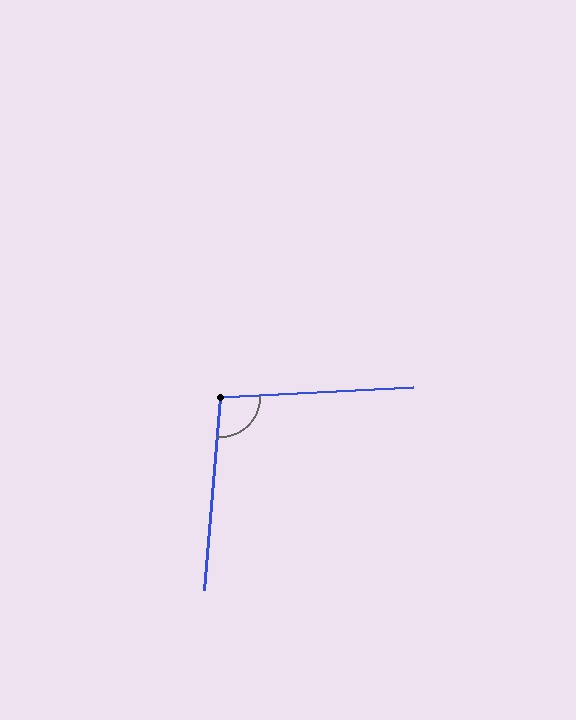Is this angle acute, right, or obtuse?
It is obtuse.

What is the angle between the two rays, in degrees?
Approximately 98 degrees.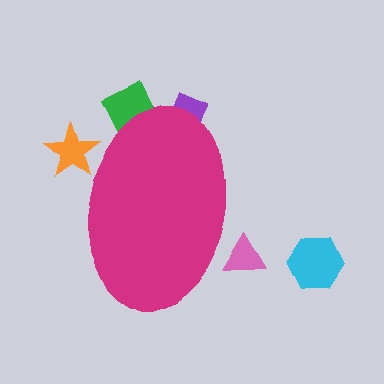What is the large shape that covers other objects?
A magenta ellipse.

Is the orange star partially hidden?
Yes, the orange star is partially hidden behind the magenta ellipse.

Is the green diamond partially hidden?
Yes, the green diamond is partially hidden behind the magenta ellipse.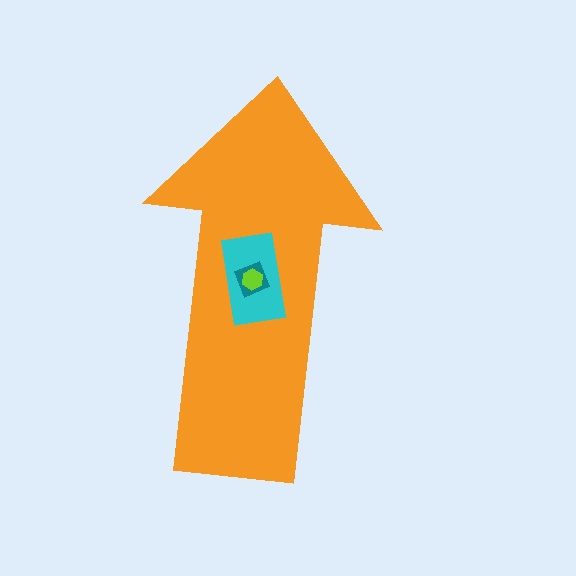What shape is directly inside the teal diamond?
The lime hexagon.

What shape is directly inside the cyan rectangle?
The teal diamond.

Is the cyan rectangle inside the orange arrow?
Yes.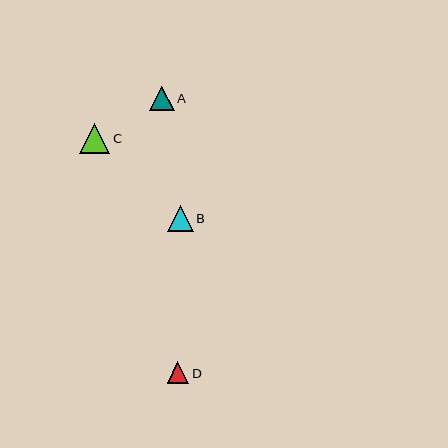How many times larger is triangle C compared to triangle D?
Triangle C is approximately 1.4 times the size of triangle D.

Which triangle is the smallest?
Triangle D is the smallest with a size of approximately 22 pixels.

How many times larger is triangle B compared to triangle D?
Triangle B is approximately 1.2 times the size of triangle D.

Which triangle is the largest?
Triangle C is the largest with a size of approximately 30 pixels.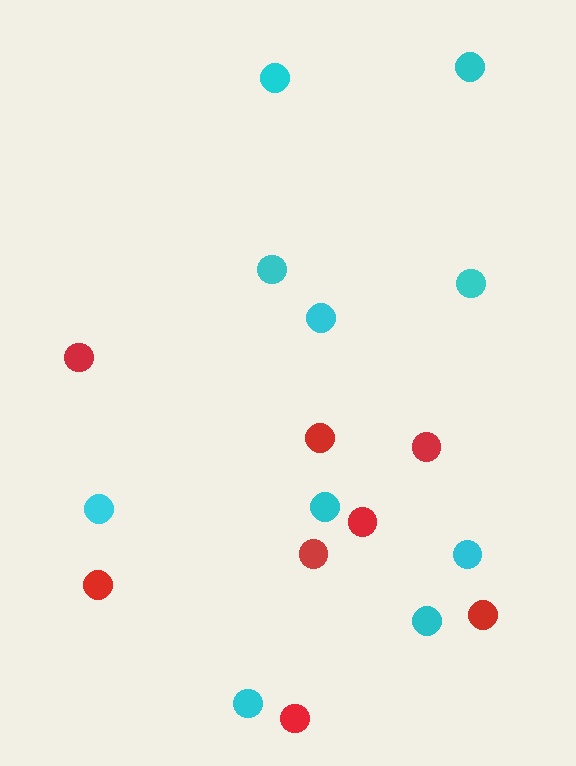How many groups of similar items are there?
There are 2 groups: one group of red circles (8) and one group of cyan circles (10).